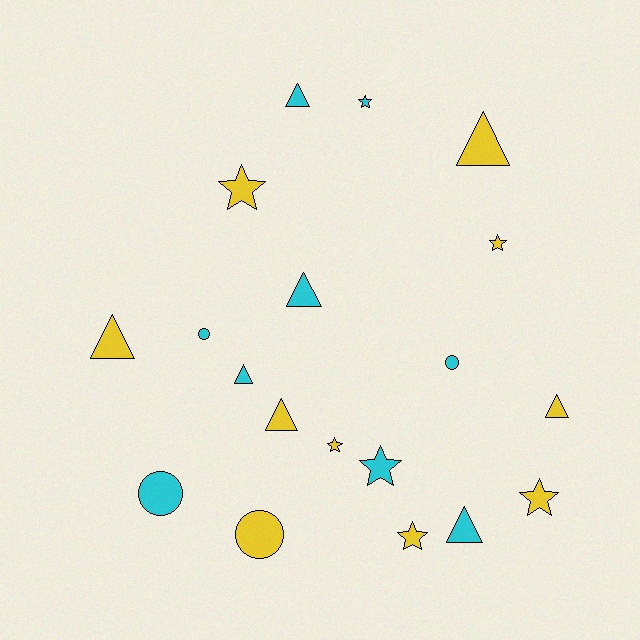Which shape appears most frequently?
Triangle, with 8 objects.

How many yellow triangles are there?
There are 4 yellow triangles.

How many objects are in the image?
There are 19 objects.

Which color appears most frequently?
Yellow, with 10 objects.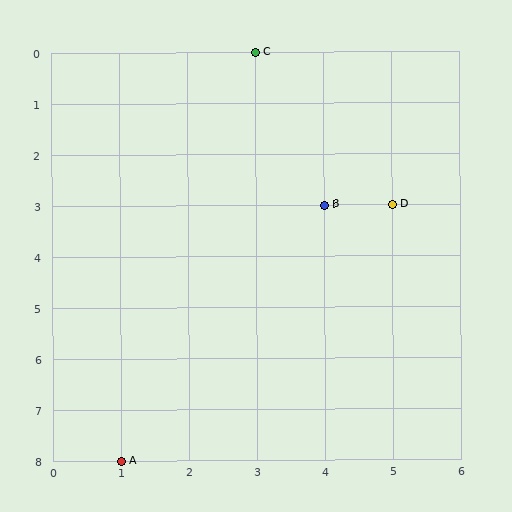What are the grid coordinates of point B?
Point B is at grid coordinates (4, 3).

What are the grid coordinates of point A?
Point A is at grid coordinates (1, 8).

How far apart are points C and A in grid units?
Points C and A are 2 columns and 8 rows apart (about 8.2 grid units diagonally).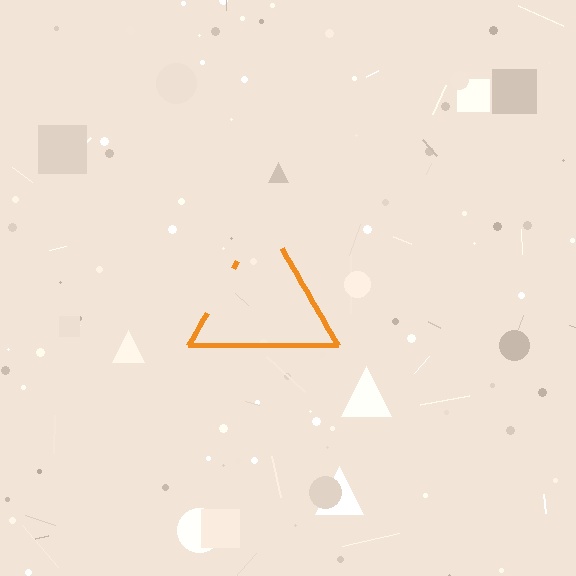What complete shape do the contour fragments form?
The contour fragments form a triangle.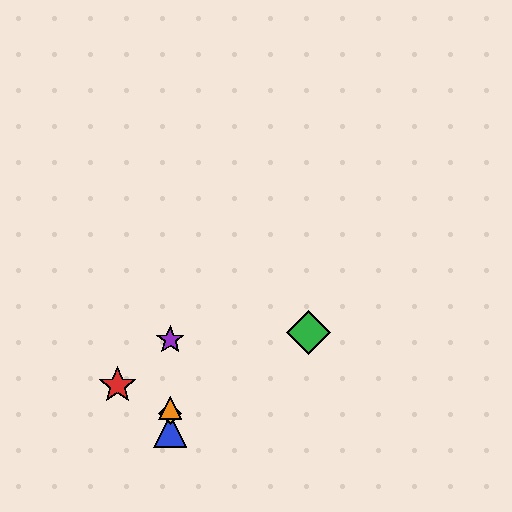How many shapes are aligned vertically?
4 shapes (the blue triangle, the yellow diamond, the purple star, the orange triangle) are aligned vertically.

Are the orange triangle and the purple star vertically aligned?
Yes, both are at x≈170.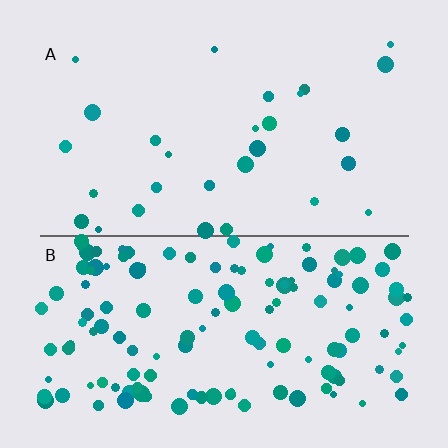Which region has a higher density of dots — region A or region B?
B (the bottom).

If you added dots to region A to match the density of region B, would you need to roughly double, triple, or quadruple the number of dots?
Approximately quadruple.